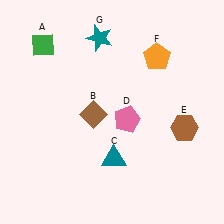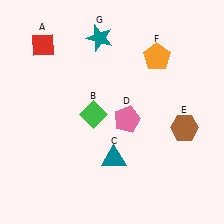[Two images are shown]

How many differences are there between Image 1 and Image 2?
There are 2 differences between the two images.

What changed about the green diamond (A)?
In Image 1, A is green. In Image 2, it changed to red.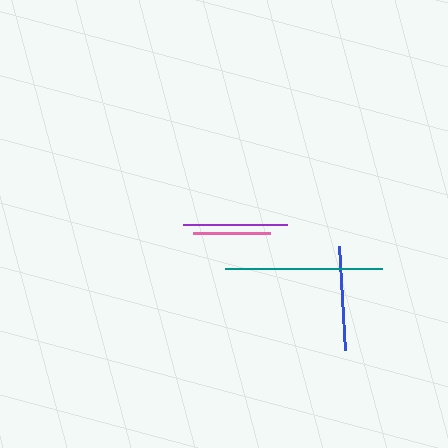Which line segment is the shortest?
The pink line is the shortest at approximately 77 pixels.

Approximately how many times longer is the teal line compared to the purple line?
The teal line is approximately 1.5 times the length of the purple line.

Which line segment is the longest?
The teal line is the longest at approximately 157 pixels.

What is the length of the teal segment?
The teal segment is approximately 157 pixels long.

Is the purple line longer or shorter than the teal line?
The teal line is longer than the purple line.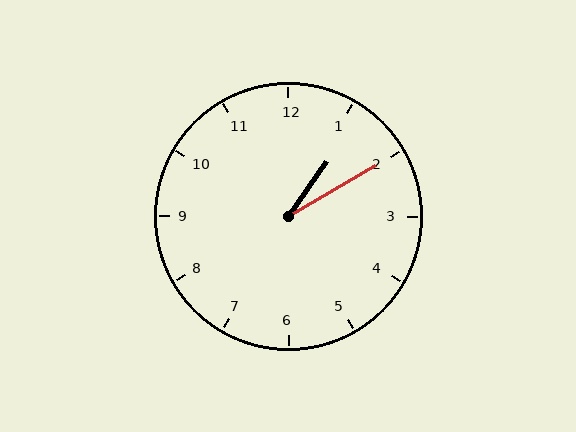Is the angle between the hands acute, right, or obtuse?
It is acute.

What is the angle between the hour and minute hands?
Approximately 25 degrees.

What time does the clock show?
1:10.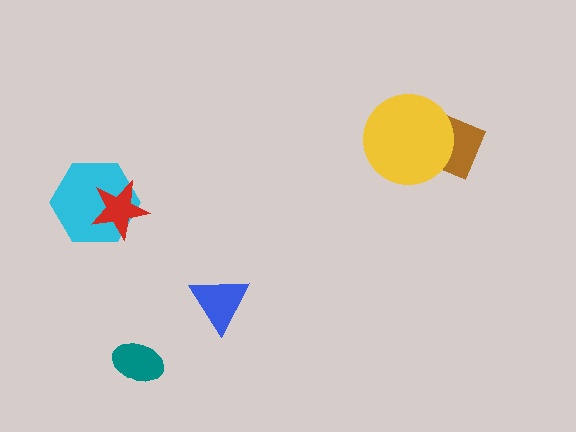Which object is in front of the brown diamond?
The yellow circle is in front of the brown diamond.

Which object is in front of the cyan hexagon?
The red star is in front of the cyan hexagon.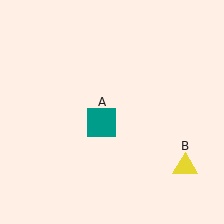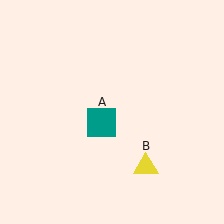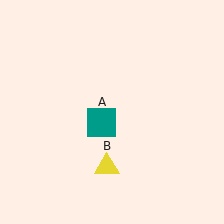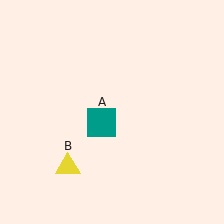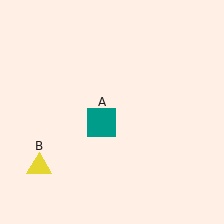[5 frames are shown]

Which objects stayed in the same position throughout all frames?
Teal square (object A) remained stationary.